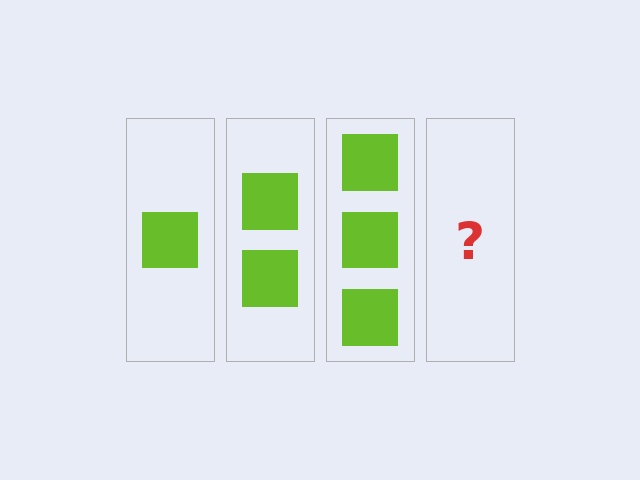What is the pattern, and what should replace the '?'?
The pattern is that each step adds one more square. The '?' should be 4 squares.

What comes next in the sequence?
The next element should be 4 squares.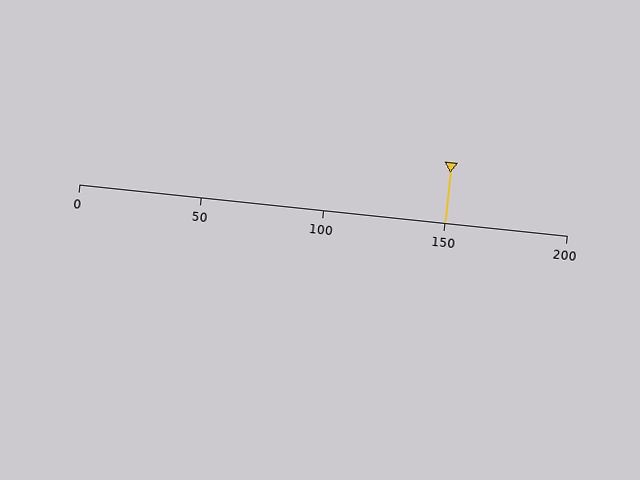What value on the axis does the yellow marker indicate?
The marker indicates approximately 150.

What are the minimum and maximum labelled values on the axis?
The axis runs from 0 to 200.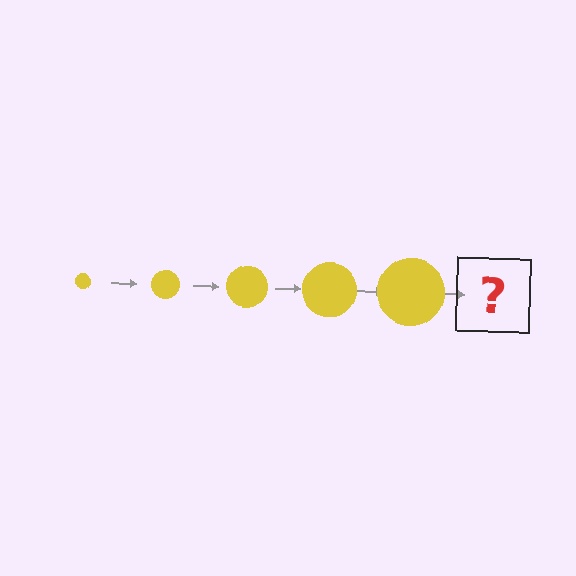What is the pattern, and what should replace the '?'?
The pattern is that the circle gets progressively larger each step. The '?' should be a yellow circle, larger than the previous one.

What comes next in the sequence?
The next element should be a yellow circle, larger than the previous one.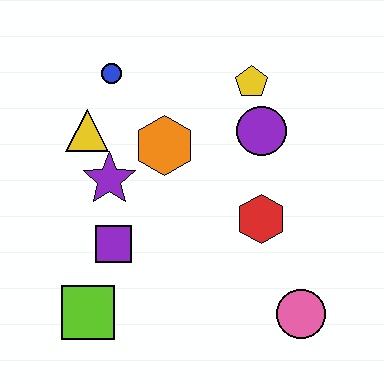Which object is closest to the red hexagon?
The purple circle is closest to the red hexagon.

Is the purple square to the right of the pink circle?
No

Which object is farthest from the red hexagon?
The blue circle is farthest from the red hexagon.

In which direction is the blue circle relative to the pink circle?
The blue circle is above the pink circle.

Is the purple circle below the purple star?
No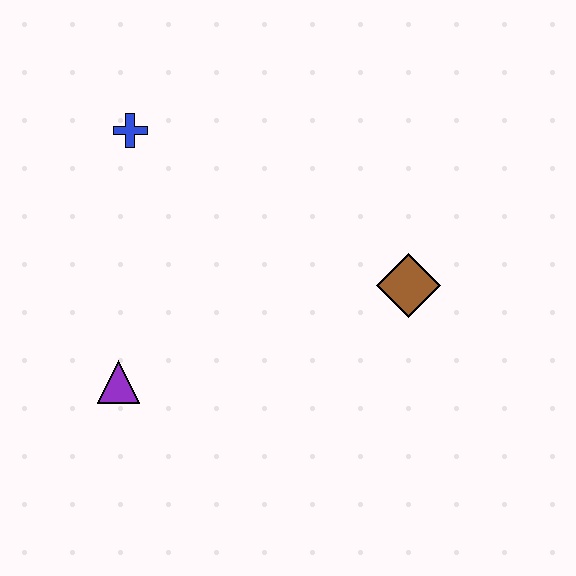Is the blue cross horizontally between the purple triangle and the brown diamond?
Yes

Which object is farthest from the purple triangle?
The brown diamond is farthest from the purple triangle.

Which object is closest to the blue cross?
The purple triangle is closest to the blue cross.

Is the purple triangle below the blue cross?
Yes